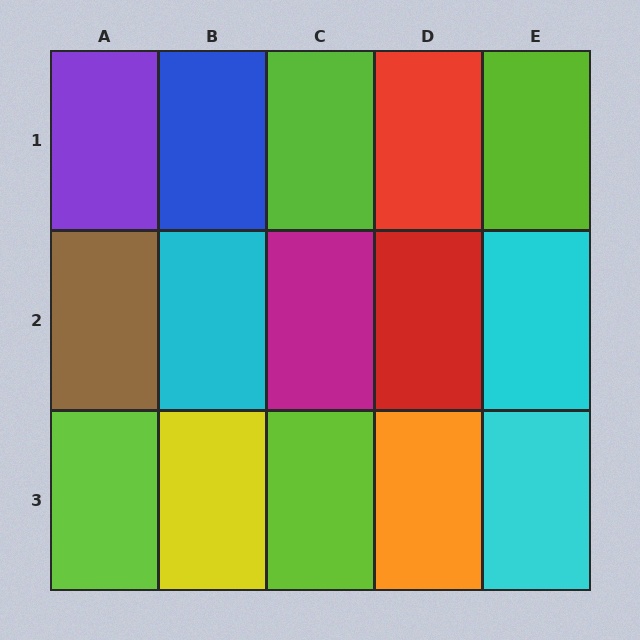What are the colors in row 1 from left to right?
Purple, blue, lime, red, lime.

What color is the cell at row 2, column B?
Cyan.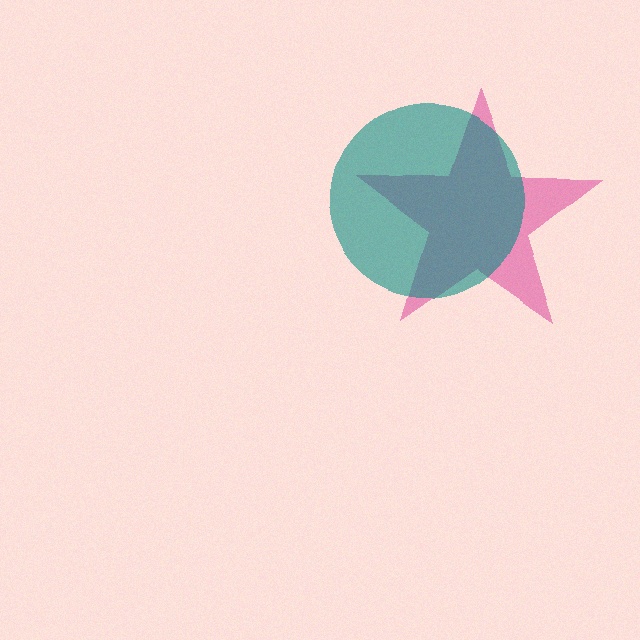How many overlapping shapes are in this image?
There are 2 overlapping shapes in the image.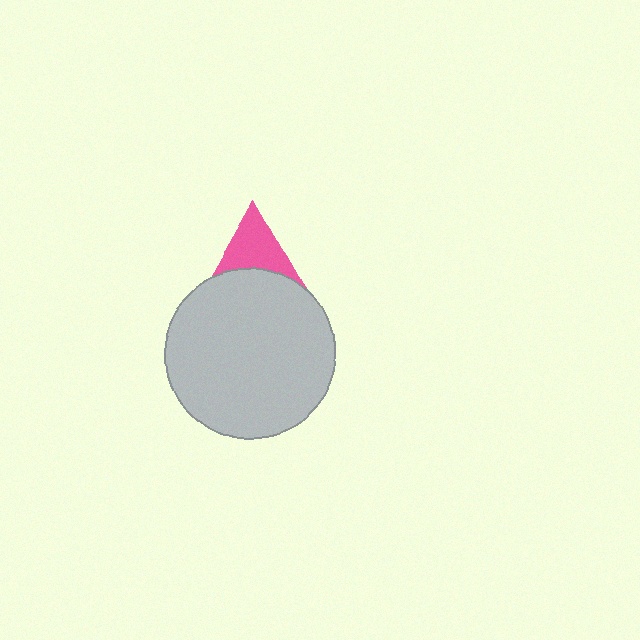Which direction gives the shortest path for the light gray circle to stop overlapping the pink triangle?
Moving down gives the shortest separation.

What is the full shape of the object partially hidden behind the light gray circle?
The partially hidden object is a pink triangle.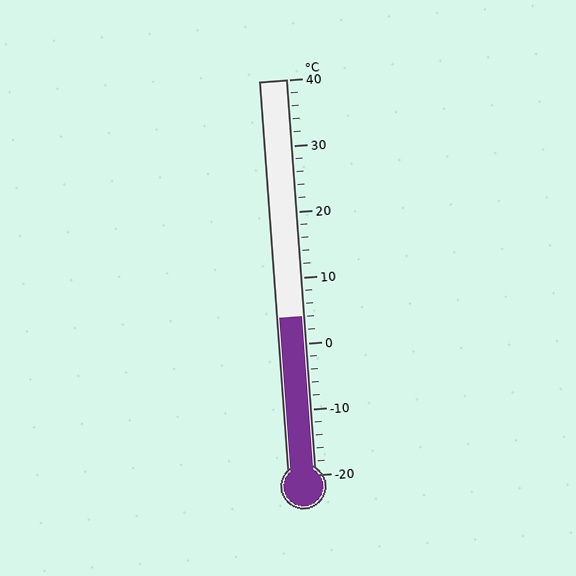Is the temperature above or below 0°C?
The temperature is above 0°C.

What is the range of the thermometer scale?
The thermometer scale ranges from -20°C to 40°C.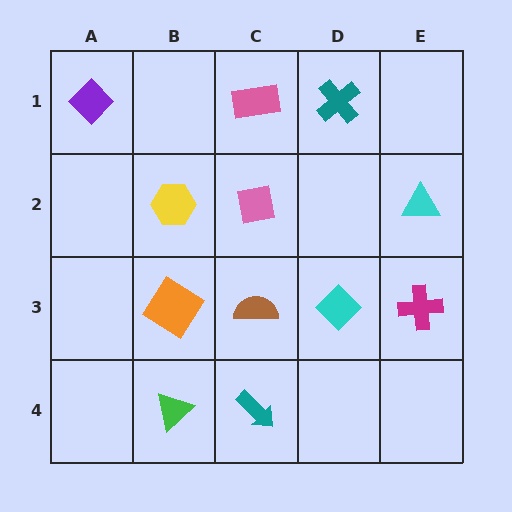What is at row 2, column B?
A yellow hexagon.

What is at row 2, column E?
A cyan triangle.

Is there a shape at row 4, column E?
No, that cell is empty.